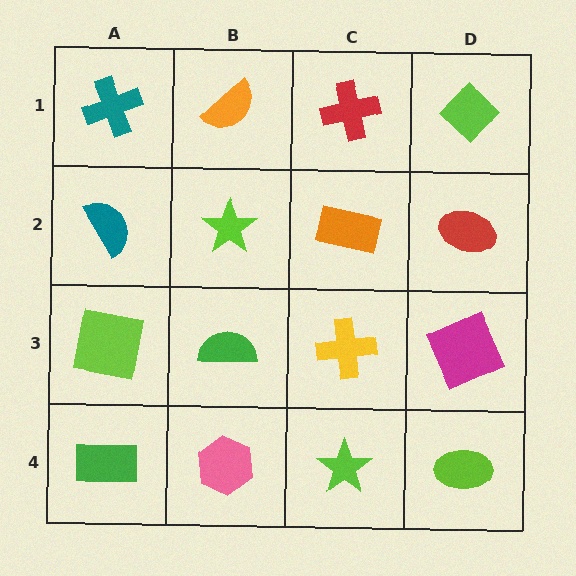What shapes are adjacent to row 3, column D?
A red ellipse (row 2, column D), a lime ellipse (row 4, column D), a yellow cross (row 3, column C).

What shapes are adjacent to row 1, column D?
A red ellipse (row 2, column D), a red cross (row 1, column C).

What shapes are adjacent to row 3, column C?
An orange rectangle (row 2, column C), a lime star (row 4, column C), a green semicircle (row 3, column B), a magenta square (row 3, column D).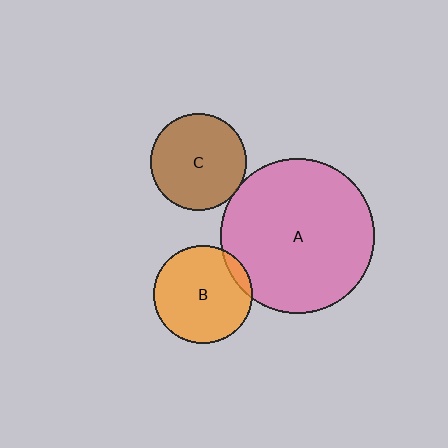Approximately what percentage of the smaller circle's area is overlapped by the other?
Approximately 5%.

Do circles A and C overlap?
Yes.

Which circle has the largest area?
Circle A (pink).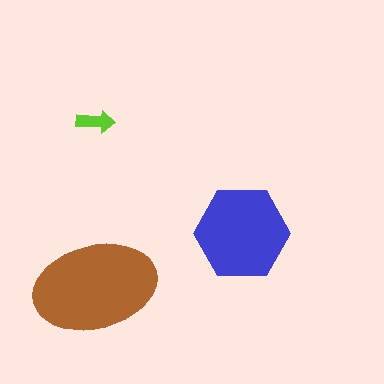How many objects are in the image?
There are 3 objects in the image.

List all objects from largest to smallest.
The brown ellipse, the blue hexagon, the lime arrow.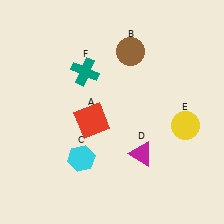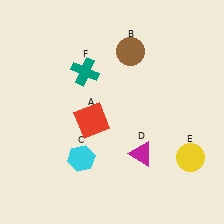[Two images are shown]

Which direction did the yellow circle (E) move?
The yellow circle (E) moved down.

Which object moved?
The yellow circle (E) moved down.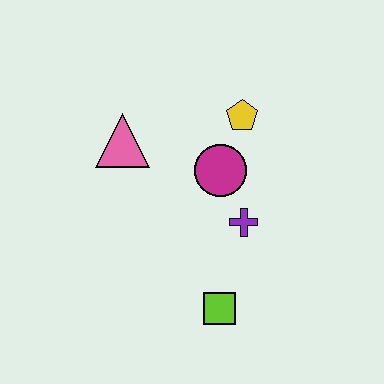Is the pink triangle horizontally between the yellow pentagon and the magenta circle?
No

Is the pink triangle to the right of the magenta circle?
No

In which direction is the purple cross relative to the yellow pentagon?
The purple cross is below the yellow pentagon.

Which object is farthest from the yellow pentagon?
The lime square is farthest from the yellow pentagon.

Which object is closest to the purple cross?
The magenta circle is closest to the purple cross.